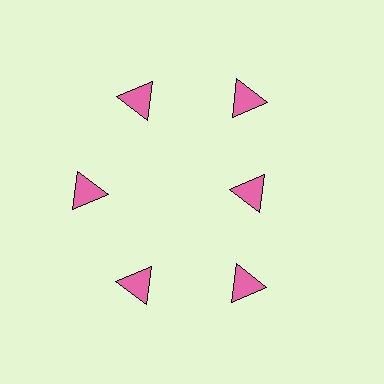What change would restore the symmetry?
The symmetry would be restored by moving it outward, back onto the ring so that all 6 triangles sit at equal angles and equal distance from the center.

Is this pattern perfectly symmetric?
No. The 6 pink triangles are arranged in a ring, but one element near the 3 o'clock position is pulled inward toward the center, breaking the 6-fold rotational symmetry.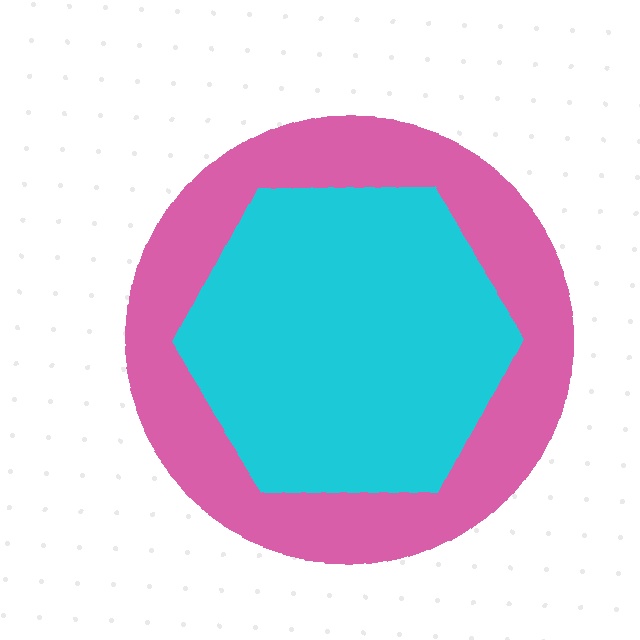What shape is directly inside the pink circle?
The cyan hexagon.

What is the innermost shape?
The cyan hexagon.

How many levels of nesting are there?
2.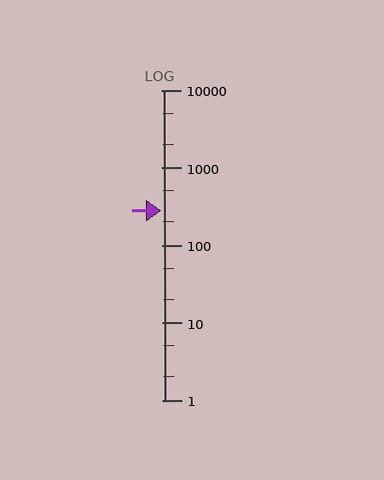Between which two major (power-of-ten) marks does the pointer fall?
The pointer is between 100 and 1000.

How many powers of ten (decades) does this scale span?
The scale spans 4 decades, from 1 to 10000.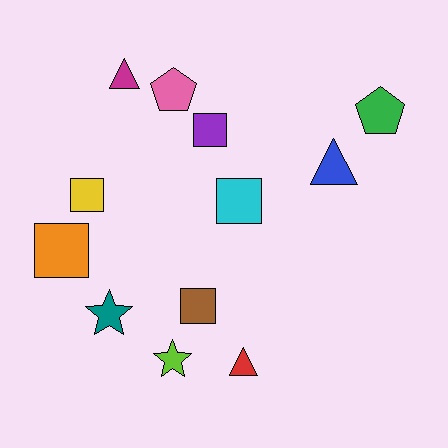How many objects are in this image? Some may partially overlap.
There are 12 objects.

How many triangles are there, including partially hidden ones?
There are 3 triangles.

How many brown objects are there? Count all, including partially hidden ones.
There is 1 brown object.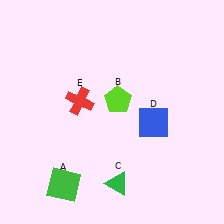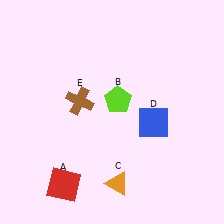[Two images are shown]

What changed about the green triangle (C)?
In Image 1, C is green. In Image 2, it changed to orange.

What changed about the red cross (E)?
In Image 1, E is red. In Image 2, it changed to brown.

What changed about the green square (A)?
In Image 1, A is green. In Image 2, it changed to red.